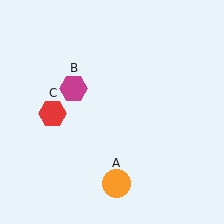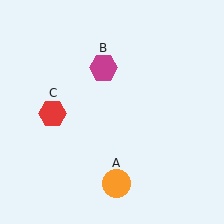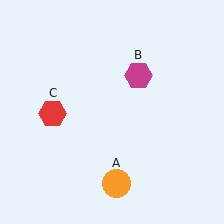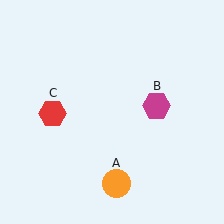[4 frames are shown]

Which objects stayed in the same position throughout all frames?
Orange circle (object A) and red hexagon (object C) remained stationary.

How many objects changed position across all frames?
1 object changed position: magenta hexagon (object B).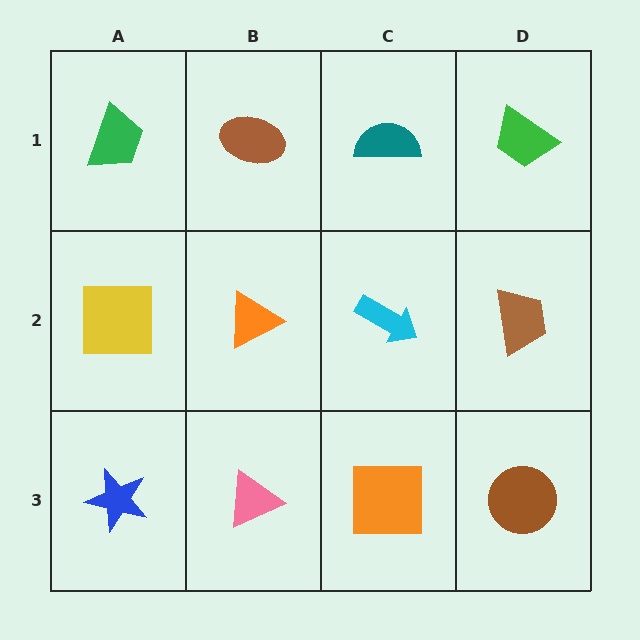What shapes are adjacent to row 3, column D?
A brown trapezoid (row 2, column D), an orange square (row 3, column C).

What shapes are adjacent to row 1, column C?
A cyan arrow (row 2, column C), a brown ellipse (row 1, column B), a green trapezoid (row 1, column D).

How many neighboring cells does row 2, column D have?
3.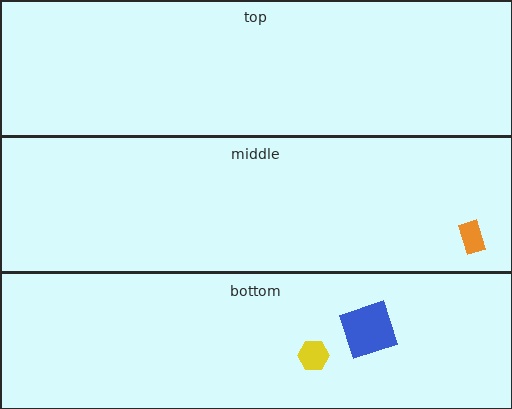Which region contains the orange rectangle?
The middle region.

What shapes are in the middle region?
The orange rectangle.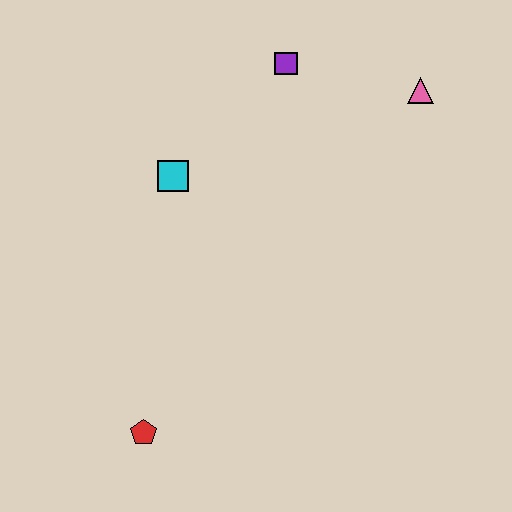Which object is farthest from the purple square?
The red pentagon is farthest from the purple square.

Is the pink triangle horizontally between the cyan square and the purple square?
No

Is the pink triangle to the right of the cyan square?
Yes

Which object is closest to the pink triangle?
The purple square is closest to the pink triangle.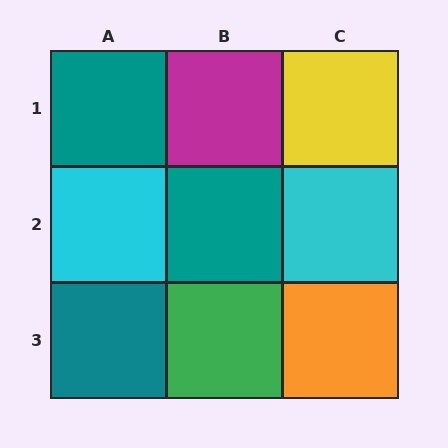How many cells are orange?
1 cell is orange.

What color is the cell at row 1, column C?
Yellow.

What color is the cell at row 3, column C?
Orange.